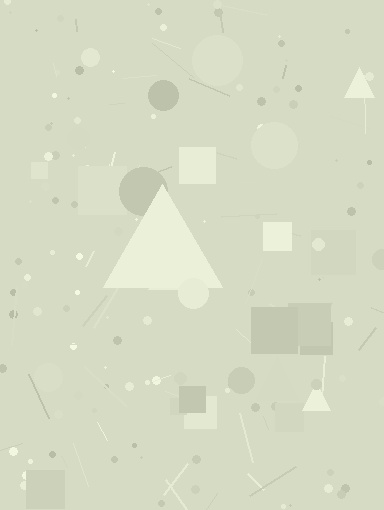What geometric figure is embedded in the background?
A triangle is embedded in the background.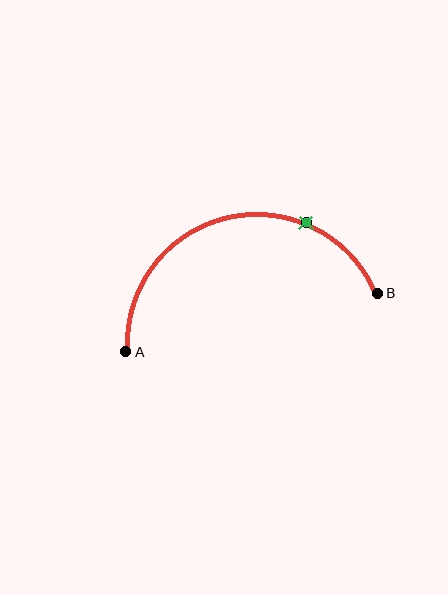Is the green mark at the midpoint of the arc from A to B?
No. The green mark lies on the arc but is closer to endpoint B. The arc midpoint would be at the point on the curve equidistant along the arc from both A and B.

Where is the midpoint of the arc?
The arc midpoint is the point on the curve farthest from the straight line joining A and B. It sits above that line.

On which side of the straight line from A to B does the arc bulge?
The arc bulges above the straight line connecting A and B.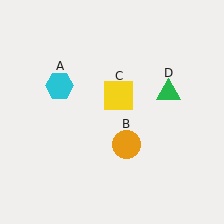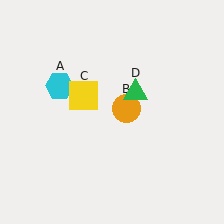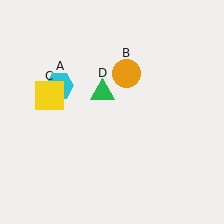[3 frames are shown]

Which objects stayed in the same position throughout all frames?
Cyan hexagon (object A) remained stationary.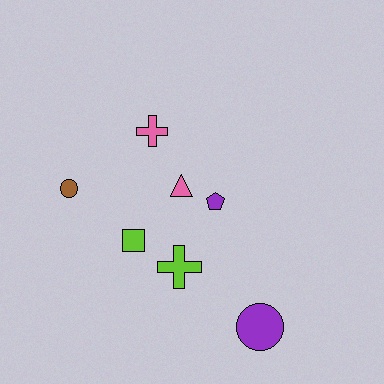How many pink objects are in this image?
There are 2 pink objects.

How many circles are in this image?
There are 2 circles.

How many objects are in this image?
There are 7 objects.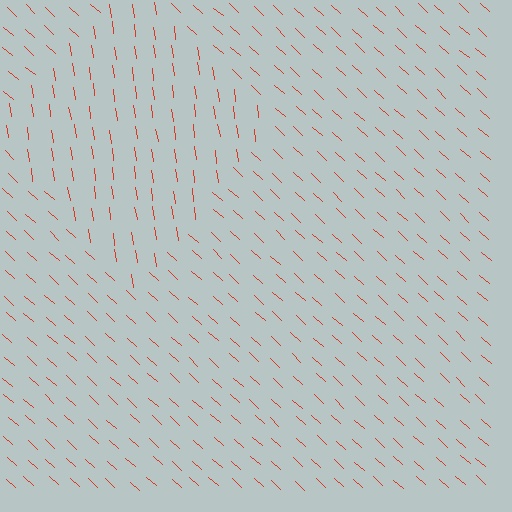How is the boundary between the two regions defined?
The boundary is defined purely by a change in line orientation (approximately 39 degrees difference). All lines are the same color and thickness.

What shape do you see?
I see a diamond.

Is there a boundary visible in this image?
Yes, there is a texture boundary formed by a change in line orientation.